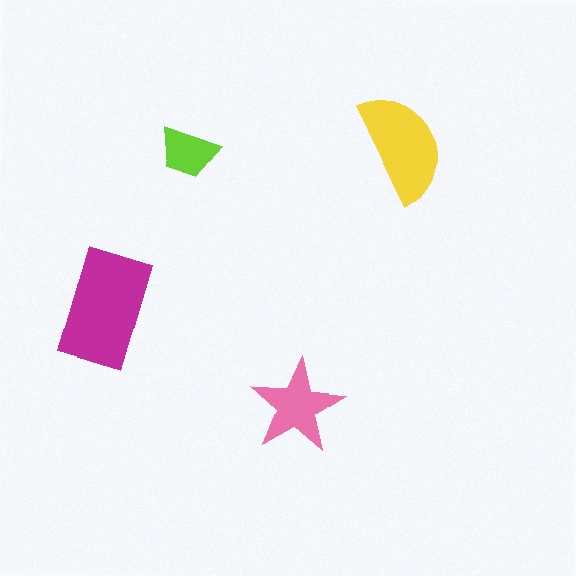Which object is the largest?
The magenta rectangle.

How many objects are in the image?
There are 4 objects in the image.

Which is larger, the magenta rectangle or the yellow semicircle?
The magenta rectangle.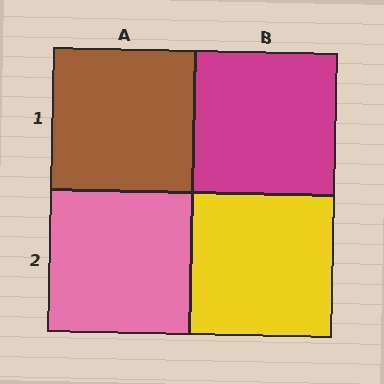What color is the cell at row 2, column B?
Yellow.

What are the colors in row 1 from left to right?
Brown, magenta.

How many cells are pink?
1 cell is pink.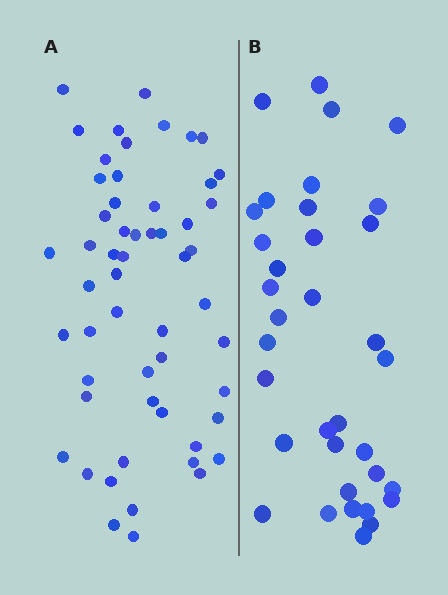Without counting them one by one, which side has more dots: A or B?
Region A (the left region) has more dots.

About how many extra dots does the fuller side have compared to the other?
Region A has approximately 20 more dots than region B.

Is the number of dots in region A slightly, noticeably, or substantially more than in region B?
Region A has substantially more. The ratio is roughly 1.6 to 1.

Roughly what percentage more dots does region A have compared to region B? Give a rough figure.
About 55% more.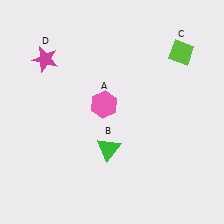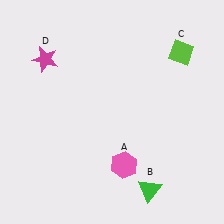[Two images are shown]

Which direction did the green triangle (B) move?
The green triangle (B) moved right.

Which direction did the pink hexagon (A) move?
The pink hexagon (A) moved down.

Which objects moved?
The objects that moved are: the pink hexagon (A), the green triangle (B).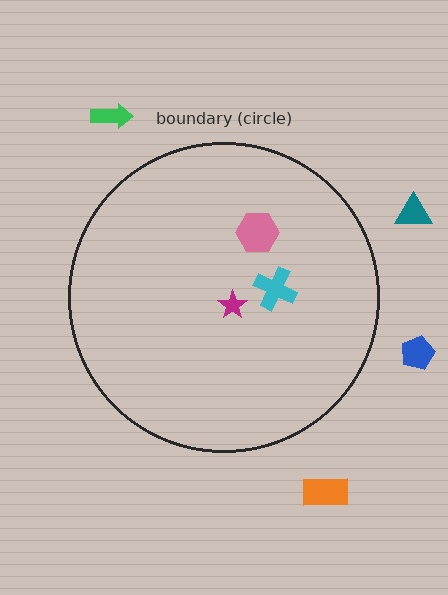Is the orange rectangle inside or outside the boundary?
Outside.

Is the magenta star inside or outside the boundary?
Inside.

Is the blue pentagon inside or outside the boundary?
Outside.